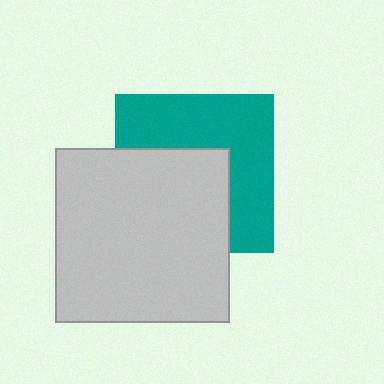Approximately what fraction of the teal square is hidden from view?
Roughly 48% of the teal square is hidden behind the light gray square.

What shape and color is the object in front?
The object in front is a light gray square.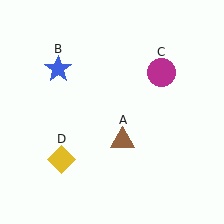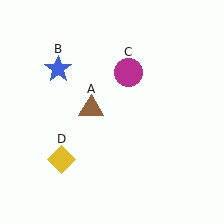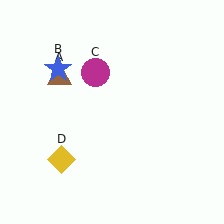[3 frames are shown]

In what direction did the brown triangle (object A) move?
The brown triangle (object A) moved up and to the left.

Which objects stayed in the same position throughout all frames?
Blue star (object B) and yellow diamond (object D) remained stationary.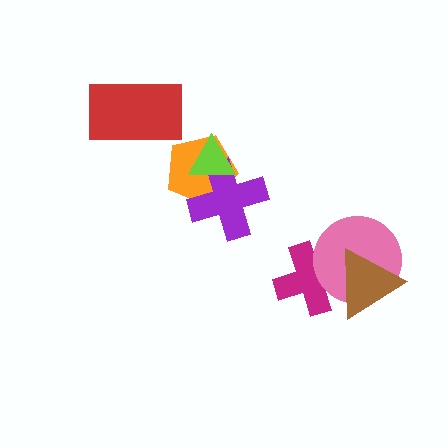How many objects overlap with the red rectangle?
0 objects overlap with the red rectangle.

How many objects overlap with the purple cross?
2 objects overlap with the purple cross.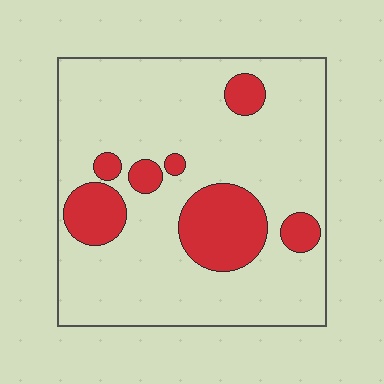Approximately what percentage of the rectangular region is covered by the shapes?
Approximately 20%.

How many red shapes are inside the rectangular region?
7.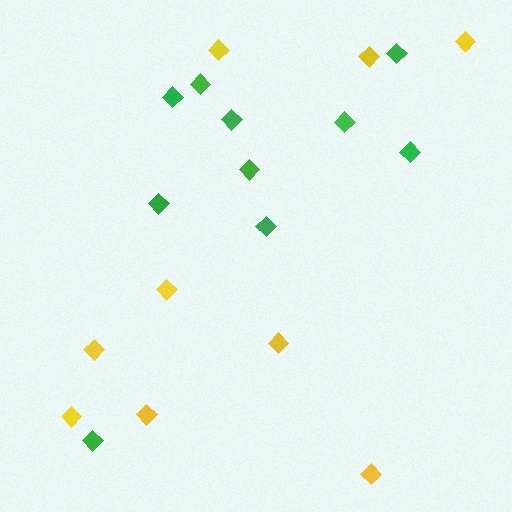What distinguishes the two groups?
There are 2 groups: one group of green diamonds (10) and one group of yellow diamonds (9).